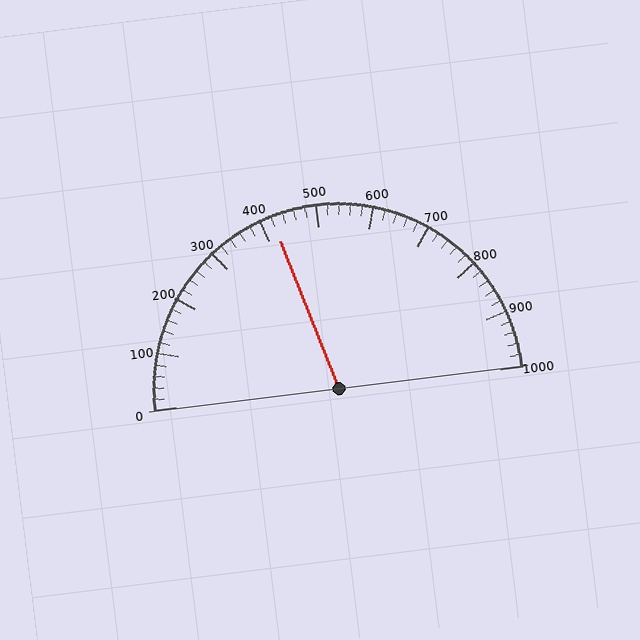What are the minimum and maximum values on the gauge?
The gauge ranges from 0 to 1000.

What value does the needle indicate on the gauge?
The needle indicates approximately 420.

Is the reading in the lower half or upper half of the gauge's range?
The reading is in the lower half of the range (0 to 1000).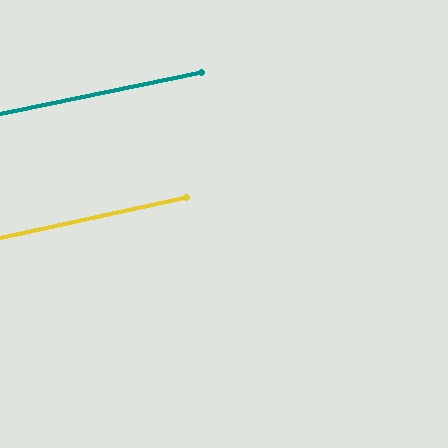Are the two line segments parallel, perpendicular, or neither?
Parallel — their directions differ by only 0.2°.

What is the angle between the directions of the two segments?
Approximately 0 degrees.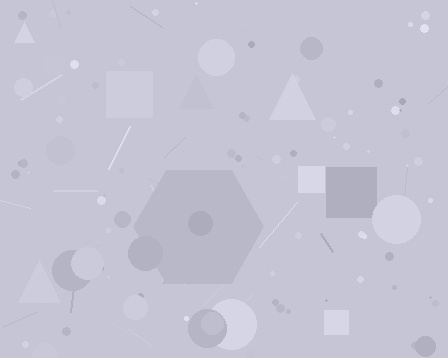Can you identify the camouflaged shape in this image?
The camouflaged shape is a hexagon.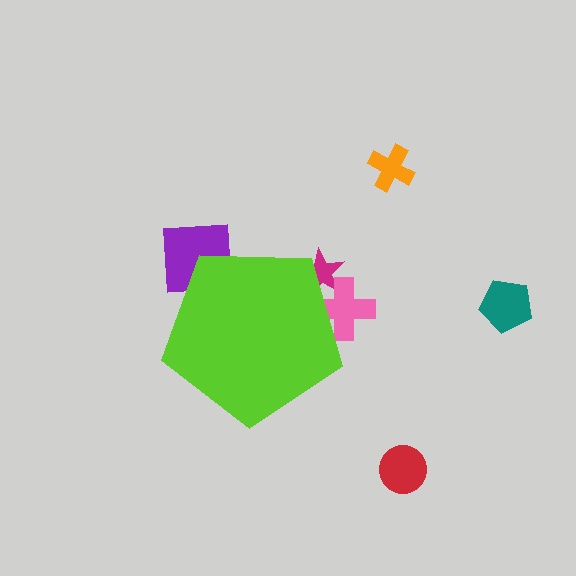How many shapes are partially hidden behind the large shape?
3 shapes are partially hidden.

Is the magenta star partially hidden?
Yes, the magenta star is partially hidden behind the lime pentagon.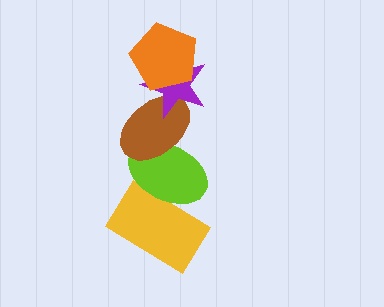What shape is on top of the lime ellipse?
The brown ellipse is on top of the lime ellipse.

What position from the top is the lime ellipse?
The lime ellipse is 4th from the top.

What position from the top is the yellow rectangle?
The yellow rectangle is 5th from the top.